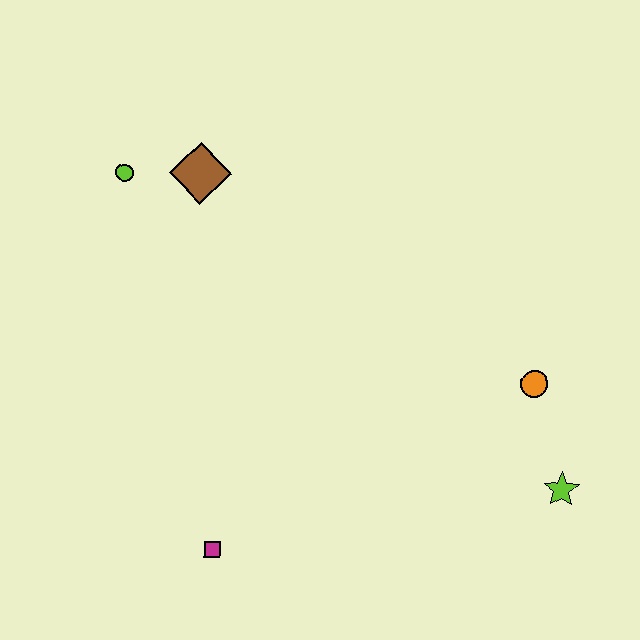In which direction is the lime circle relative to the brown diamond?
The lime circle is to the left of the brown diamond.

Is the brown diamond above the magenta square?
Yes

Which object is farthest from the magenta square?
The lime circle is farthest from the magenta square.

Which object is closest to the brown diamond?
The lime circle is closest to the brown diamond.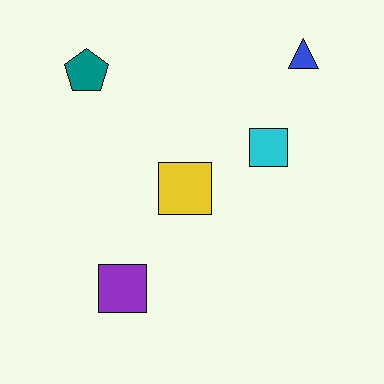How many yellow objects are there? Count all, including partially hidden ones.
There is 1 yellow object.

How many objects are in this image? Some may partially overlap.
There are 5 objects.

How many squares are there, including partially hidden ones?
There are 3 squares.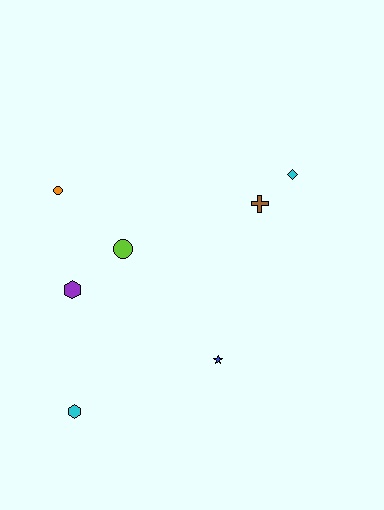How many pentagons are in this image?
There are no pentagons.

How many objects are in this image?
There are 7 objects.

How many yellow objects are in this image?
There are no yellow objects.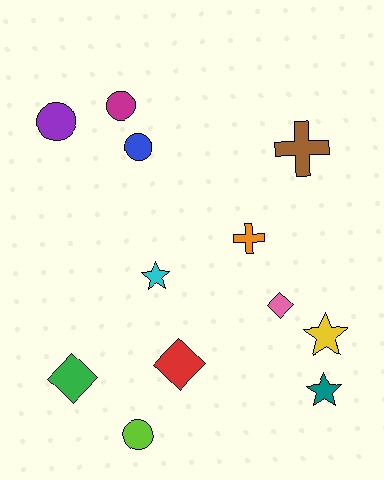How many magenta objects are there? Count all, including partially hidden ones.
There is 1 magenta object.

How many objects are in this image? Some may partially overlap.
There are 12 objects.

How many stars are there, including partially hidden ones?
There are 3 stars.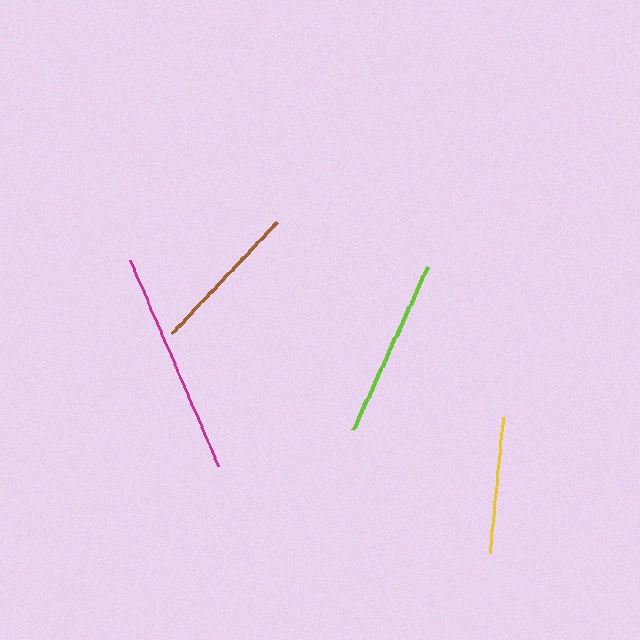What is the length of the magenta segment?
The magenta segment is approximately 225 pixels long.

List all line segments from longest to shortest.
From longest to shortest: magenta, lime, brown, yellow.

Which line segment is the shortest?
The yellow line is the shortest at approximately 136 pixels.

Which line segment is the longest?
The magenta line is the longest at approximately 225 pixels.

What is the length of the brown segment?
The brown segment is approximately 154 pixels long.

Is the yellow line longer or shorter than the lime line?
The lime line is longer than the yellow line.